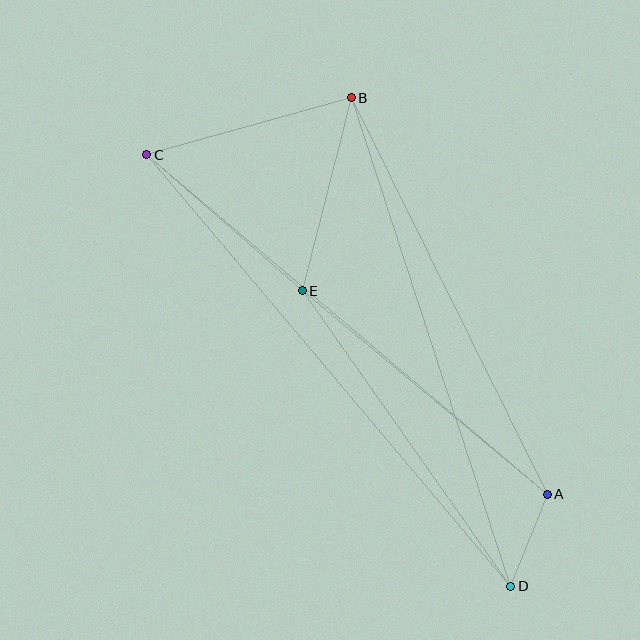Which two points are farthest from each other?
Points C and D are farthest from each other.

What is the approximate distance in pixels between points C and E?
The distance between C and E is approximately 206 pixels.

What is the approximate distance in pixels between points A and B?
The distance between A and B is approximately 442 pixels.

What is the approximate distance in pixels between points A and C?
The distance between A and C is approximately 525 pixels.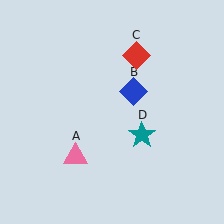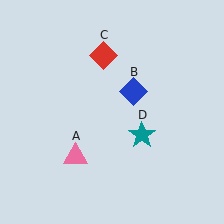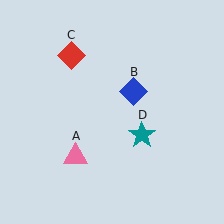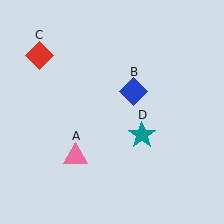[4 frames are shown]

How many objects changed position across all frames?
1 object changed position: red diamond (object C).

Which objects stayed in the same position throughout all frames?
Pink triangle (object A) and blue diamond (object B) and teal star (object D) remained stationary.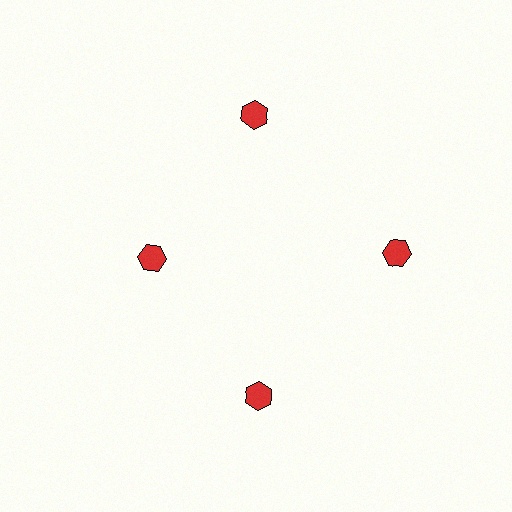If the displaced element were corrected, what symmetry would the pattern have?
It would have 4-fold rotational symmetry — the pattern would map onto itself every 90 degrees.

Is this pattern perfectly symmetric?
No. The 4 red hexagons are arranged in a ring, but one element near the 9 o'clock position is pulled inward toward the center, breaking the 4-fold rotational symmetry.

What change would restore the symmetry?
The symmetry would be restored by moving it outward, back onto the ring so that all 4 hexagons sit at equal angles and equal distance from the center.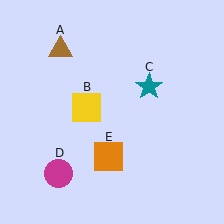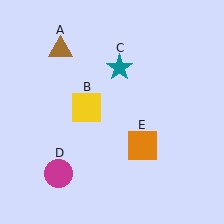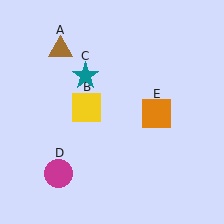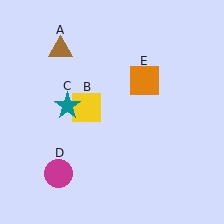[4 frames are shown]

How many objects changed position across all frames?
2 objects changed position: teal star (object C), orange square (object E).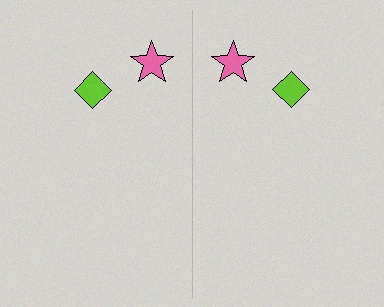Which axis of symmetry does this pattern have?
The pattern has a vertical axis of symmetry running through the center of the image.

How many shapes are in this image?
There are 4 shapes in this image.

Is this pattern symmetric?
Yes, this pattern has bilateral (reflection) symmetry.